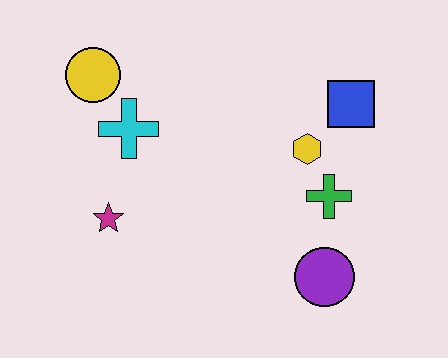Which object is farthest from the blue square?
The magenta star is farthest from the blue square.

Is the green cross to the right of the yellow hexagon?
Yes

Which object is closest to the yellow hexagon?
The green cross is closest to the yellow hexagon.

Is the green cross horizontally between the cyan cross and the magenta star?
No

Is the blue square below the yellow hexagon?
No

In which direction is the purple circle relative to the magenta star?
The purple circle is to the right of the magenta star.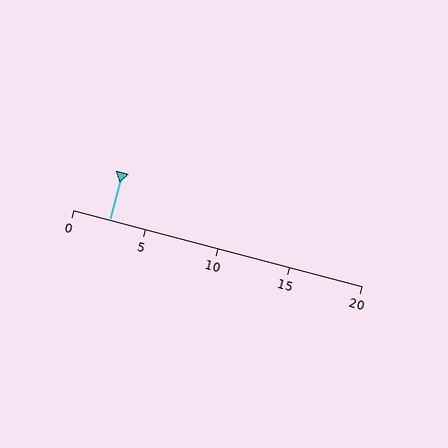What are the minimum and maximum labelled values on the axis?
The axis runs from 0 to 20.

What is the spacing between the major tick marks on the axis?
The major ticks are spaced 5 apart.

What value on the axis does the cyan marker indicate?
The marker indicates approximately 2.5.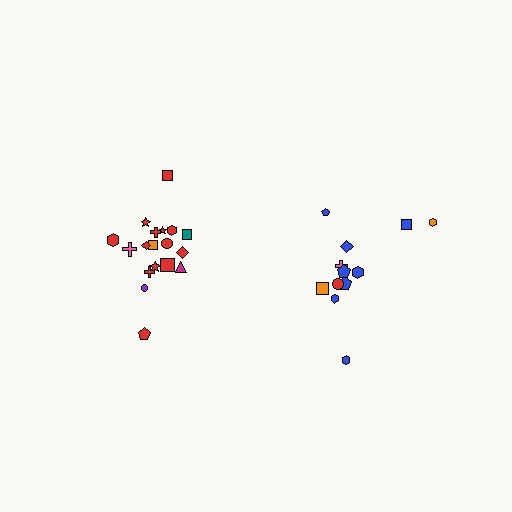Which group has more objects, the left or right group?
The left group.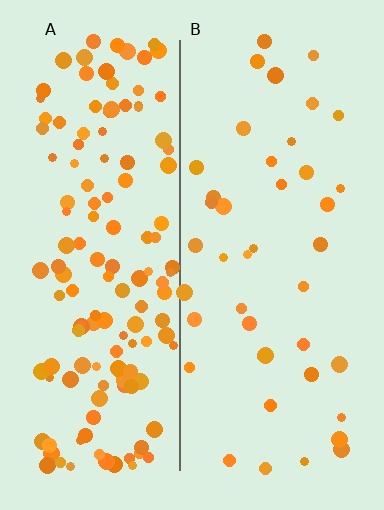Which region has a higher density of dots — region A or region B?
A (the left).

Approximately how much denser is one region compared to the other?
Approximately 3.3× — region A over region B.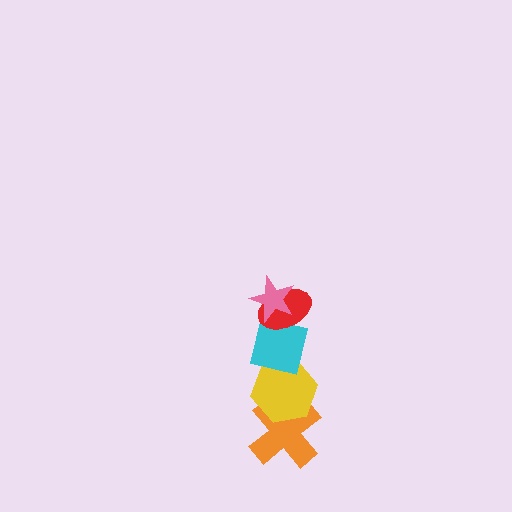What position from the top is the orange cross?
The orange cross is 5th from the top.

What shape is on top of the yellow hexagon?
The cyan square is on top of the yellow hexagon.